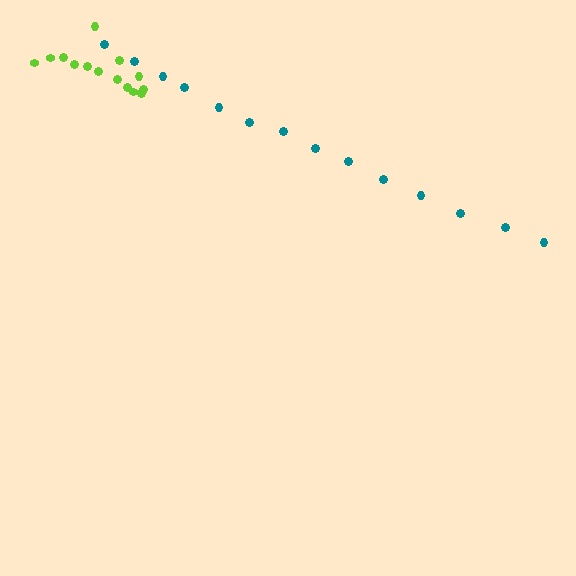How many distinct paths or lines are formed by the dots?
There are 2 distinct paths.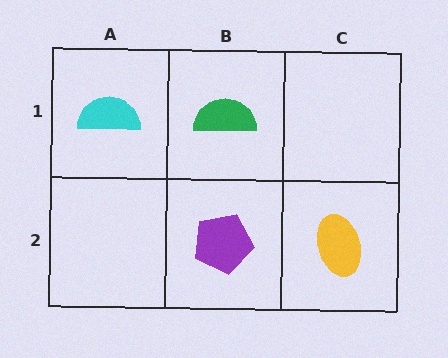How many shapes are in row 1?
2 shapes.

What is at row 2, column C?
A yellow ellipse.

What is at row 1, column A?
A cyan semicircle.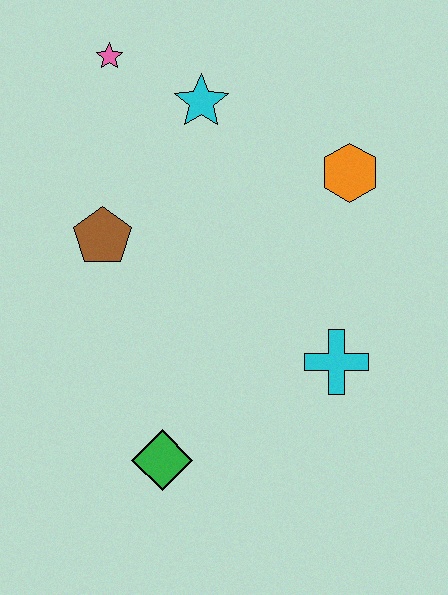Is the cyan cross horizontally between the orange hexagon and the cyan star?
Yes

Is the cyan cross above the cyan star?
No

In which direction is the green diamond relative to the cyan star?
The green diamond is below the cyan star.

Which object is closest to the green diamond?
The cyan cross is closest to the green diamond.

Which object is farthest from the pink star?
The green diamond is farthest from the pink star.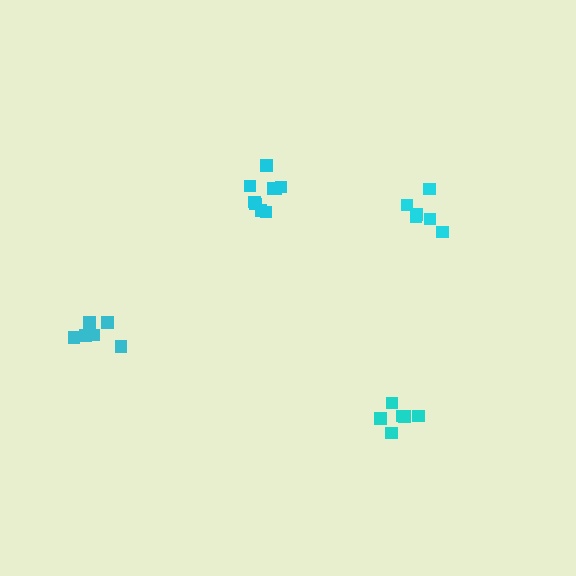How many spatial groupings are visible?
There are 4 spatial groupings.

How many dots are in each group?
Group 1: 9 dots, Group 2: 6 dots, Group 3: 6 dots, Group 4: 6 dots (27 total).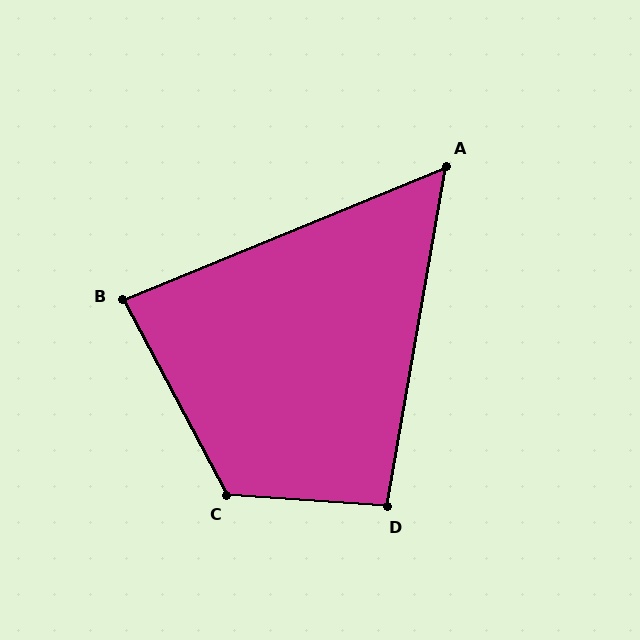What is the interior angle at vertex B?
Approximately 84 degrees (acute).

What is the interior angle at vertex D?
Approximately 96 degrees (obtuse).